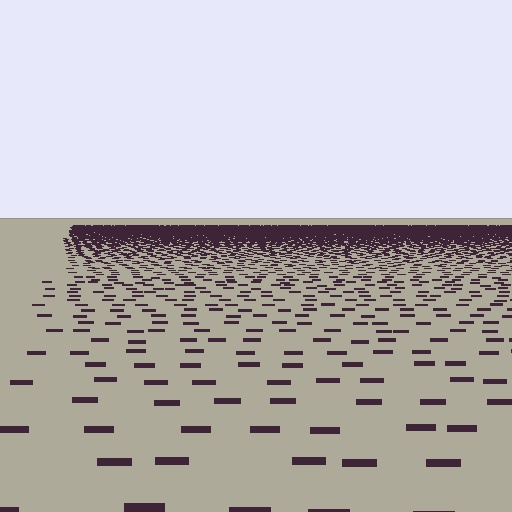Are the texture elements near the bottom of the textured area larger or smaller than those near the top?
Larger. Near the bottom, elements are closer to the viewer and appear at a bigger on-screen size.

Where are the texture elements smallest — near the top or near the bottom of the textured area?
Near the top.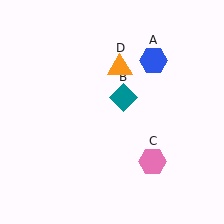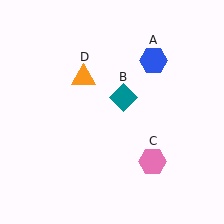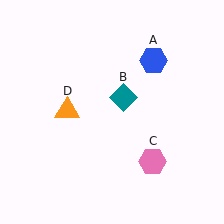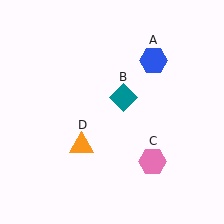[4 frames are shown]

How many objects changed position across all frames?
1 object changed position: orange triangle (object D).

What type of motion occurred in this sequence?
The orange triangle (object D) rotated counterclockwise around the center of the scene.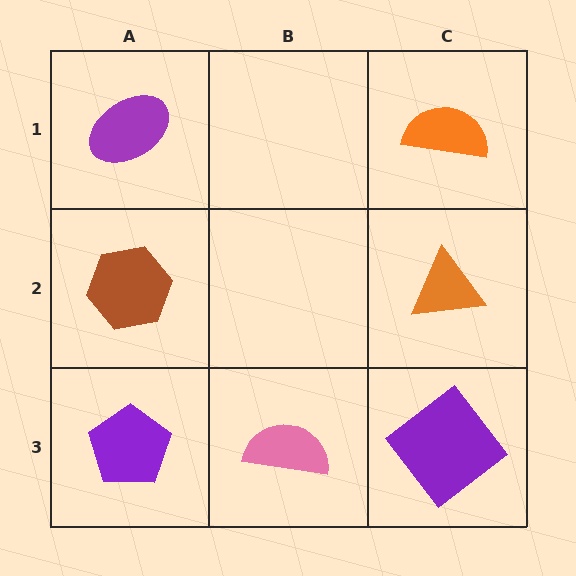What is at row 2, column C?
An orange triangle.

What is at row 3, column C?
A purple diamond.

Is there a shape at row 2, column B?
No, that cell is empty.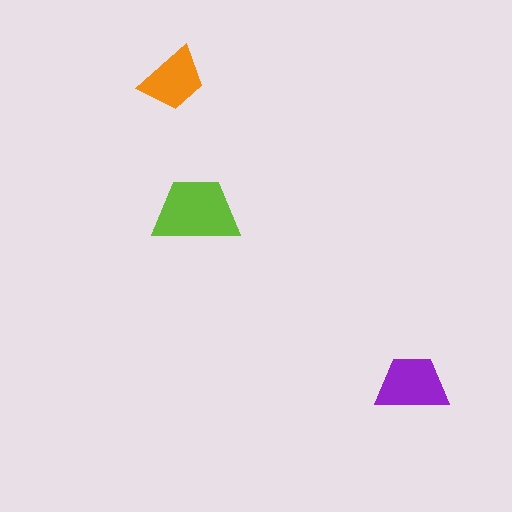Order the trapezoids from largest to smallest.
the lime one, the purple one, the orange one.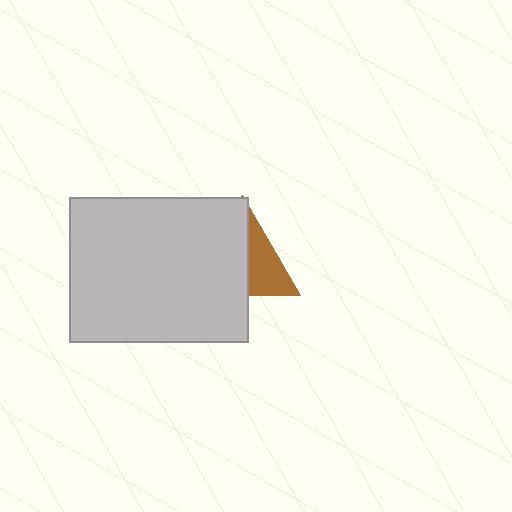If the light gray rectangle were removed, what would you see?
You would see the complete brown triangle.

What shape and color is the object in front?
The object in front is a light gray rectangle.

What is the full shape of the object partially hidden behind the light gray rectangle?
The partially hidden object is a brown triangle.